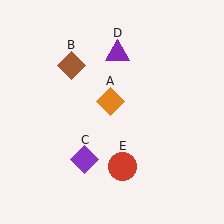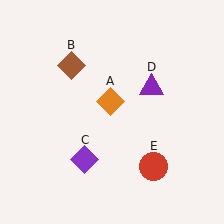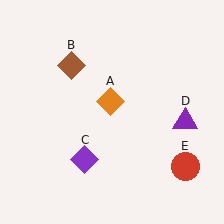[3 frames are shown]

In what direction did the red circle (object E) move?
The red circle (object E) moved right.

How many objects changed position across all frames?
2 objects changed position: purple triangle (object D), red circle (object E).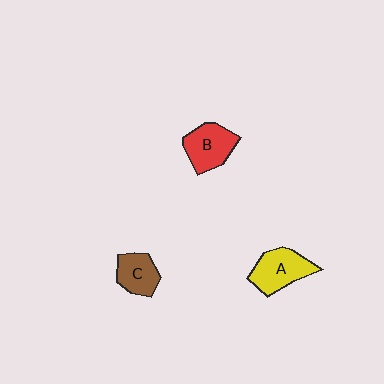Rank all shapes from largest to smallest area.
From largest to smallest: A (yellow), B (red), C (brown).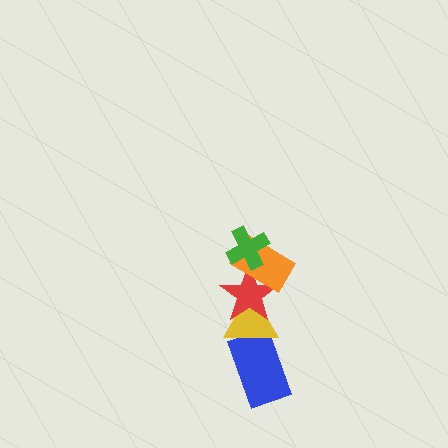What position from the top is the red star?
The red star is 3rd from the top.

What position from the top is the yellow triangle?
The yellow triangle is 4th from the top.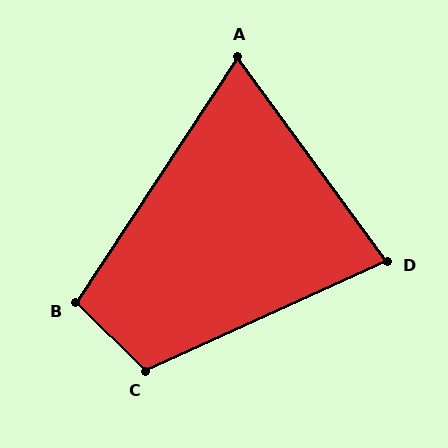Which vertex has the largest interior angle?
C, at approximately 110 degrees.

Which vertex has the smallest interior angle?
A, at approximately 70 degrees.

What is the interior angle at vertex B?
Approximately 102 degrees (obtuse).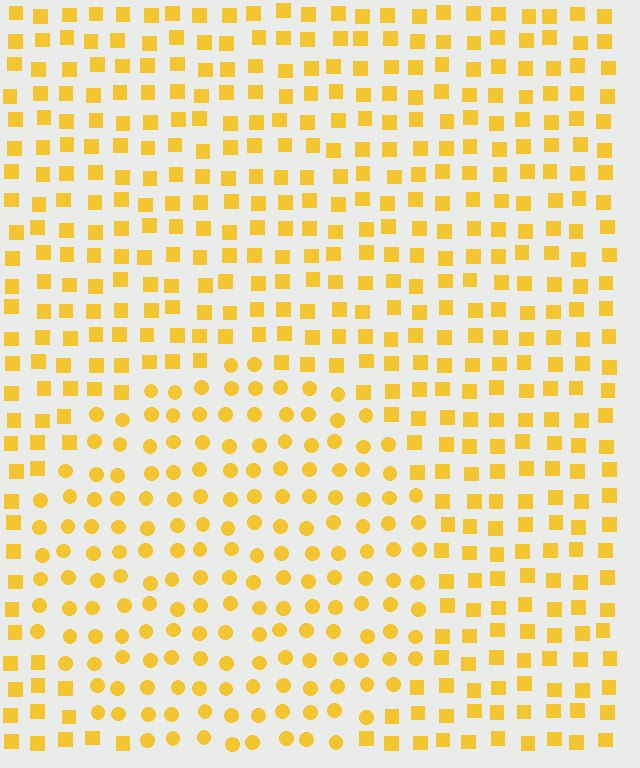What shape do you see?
I see a circle.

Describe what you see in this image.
The image is filled with small yellow elements arranged in a uniform grid. A circle-shaped region contains circles, while the surrounding area contains squares. The boundary is defined purely by the change in element shape.